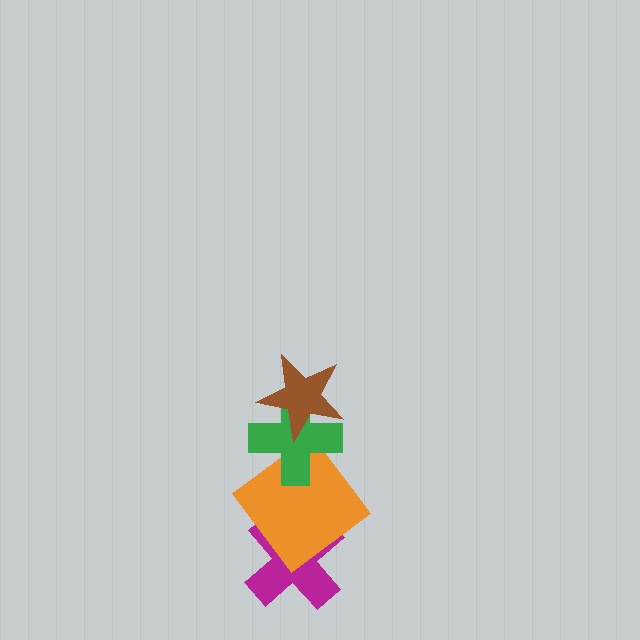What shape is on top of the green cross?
The brown star is on top of the green cross.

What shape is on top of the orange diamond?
The green cross is on top of the orange diamond.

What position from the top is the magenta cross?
The magenta cross is 4th from the top.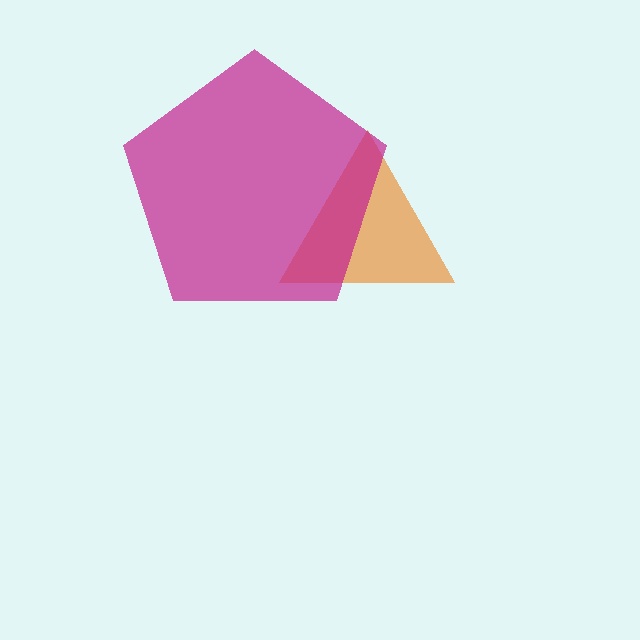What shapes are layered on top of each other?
The layered shapes are: an orange triangle, a magenta pentagon.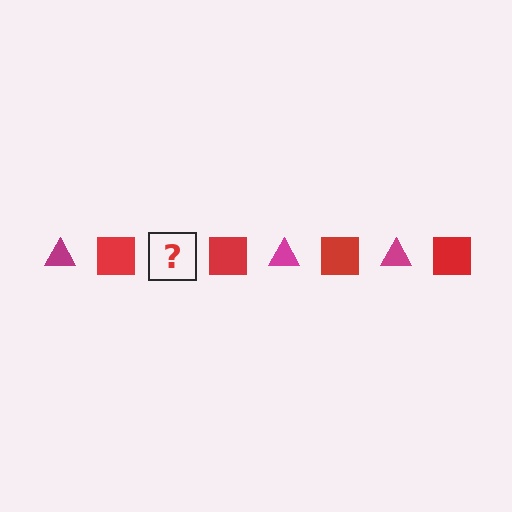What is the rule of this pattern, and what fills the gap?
The rule is that the pattern alternates between magenta triangle and red square. The gap should be filled with a magenta triangle.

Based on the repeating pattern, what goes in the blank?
The blank should be a magenta triangle.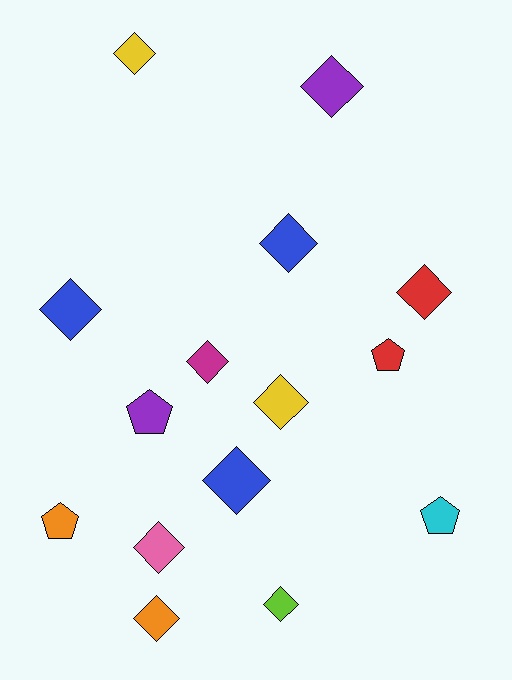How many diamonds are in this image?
There are 11 diamonds.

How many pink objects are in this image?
There is 1 pink object.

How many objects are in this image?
There are 15 objects.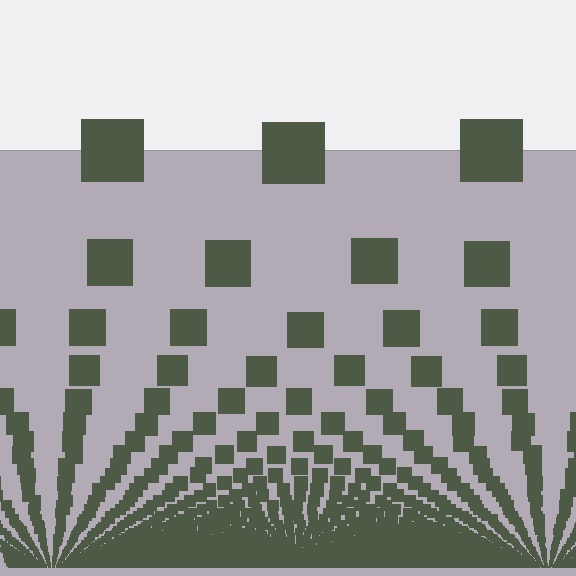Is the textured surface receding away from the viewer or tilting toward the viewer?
The surface appears to tilt toward the viewer. Texture elements get larger and sparser toward the top.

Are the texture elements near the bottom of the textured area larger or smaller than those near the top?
Smaller. The gradient is inverted — elements near the bottom are smaller and denser.